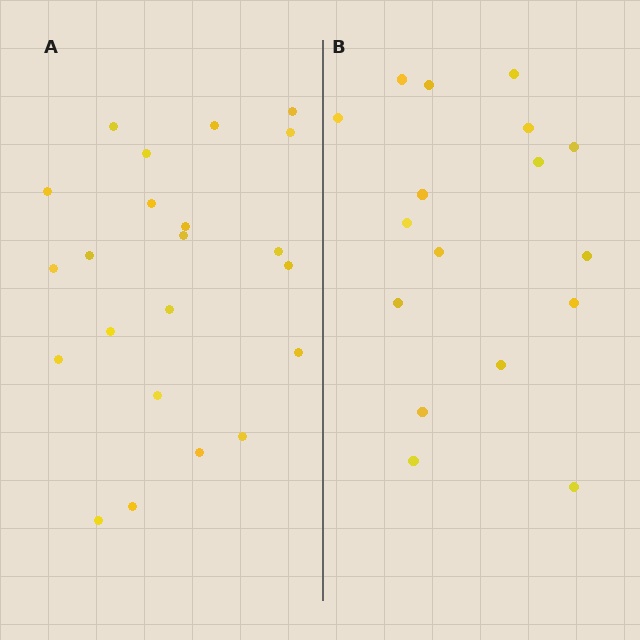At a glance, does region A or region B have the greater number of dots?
Region A (the left region) has more dots.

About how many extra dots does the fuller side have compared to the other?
Region A has about 5 more dots than region B.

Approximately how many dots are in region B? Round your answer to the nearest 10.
About 20 dots. (The exact count is 17, which rounds to 20.)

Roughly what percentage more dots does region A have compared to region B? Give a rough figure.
About 30% more.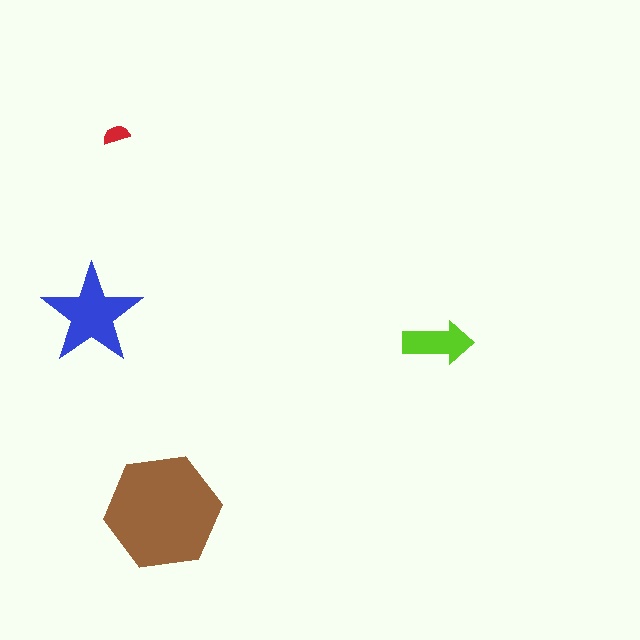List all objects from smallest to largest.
The red semicircle, the lime arrow, the blue star, the brown hexagon.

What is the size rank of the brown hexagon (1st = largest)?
1st.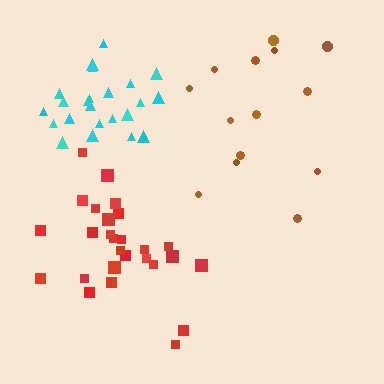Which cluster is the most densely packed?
Cyan.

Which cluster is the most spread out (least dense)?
Brown.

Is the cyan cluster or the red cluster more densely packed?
Cyan.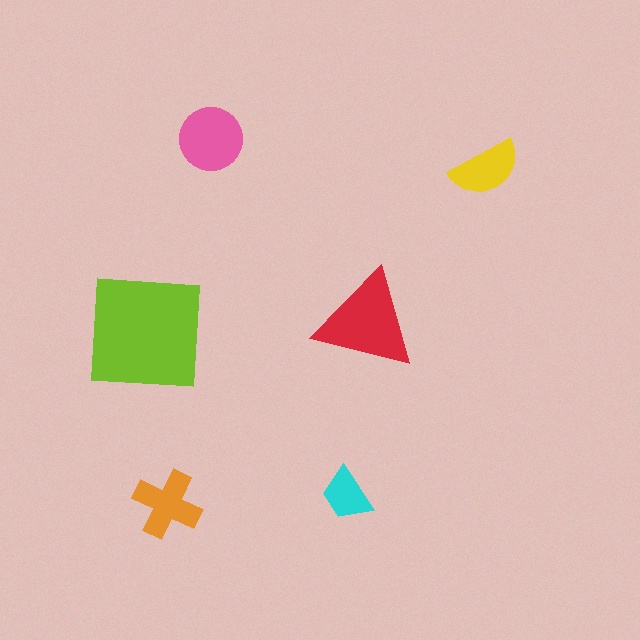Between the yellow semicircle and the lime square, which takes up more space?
The lime square.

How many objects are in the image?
There are 6 objects in the image.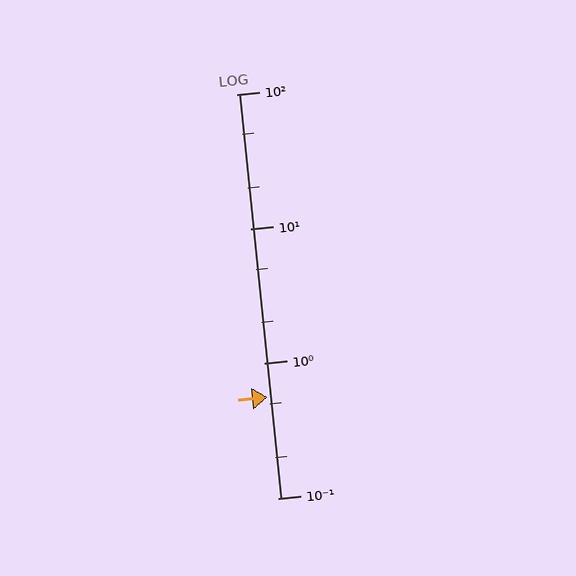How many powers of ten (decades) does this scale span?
The scale spans 3 decades, from 0.1 to 100.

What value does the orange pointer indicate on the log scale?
The pointer indicates approximately 0.56.